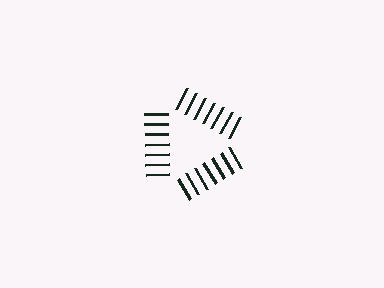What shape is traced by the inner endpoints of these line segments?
An illusory triangle — the line segments terminate on its edges but no continuous stroke is drawn.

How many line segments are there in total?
21 — 7 along each of the 3 edges.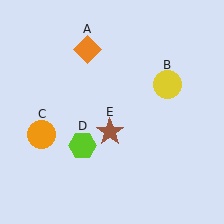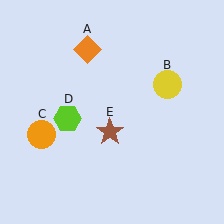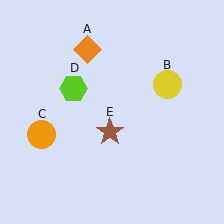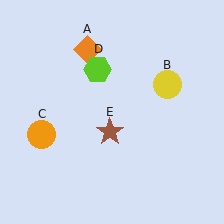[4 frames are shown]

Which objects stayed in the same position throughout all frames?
Orange diamond (object A) and yellow circle (object B) and orange circle (object C) and brown star (object E) remained stationary.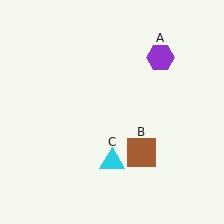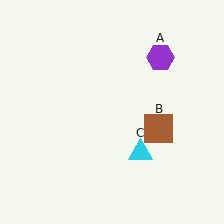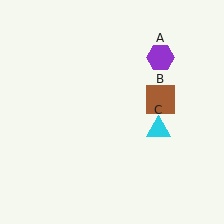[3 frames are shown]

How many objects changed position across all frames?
2 objects changed position: brown square (object B), cyan triangle (object C).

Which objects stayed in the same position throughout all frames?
Purple hexagon (object A) remained stationary.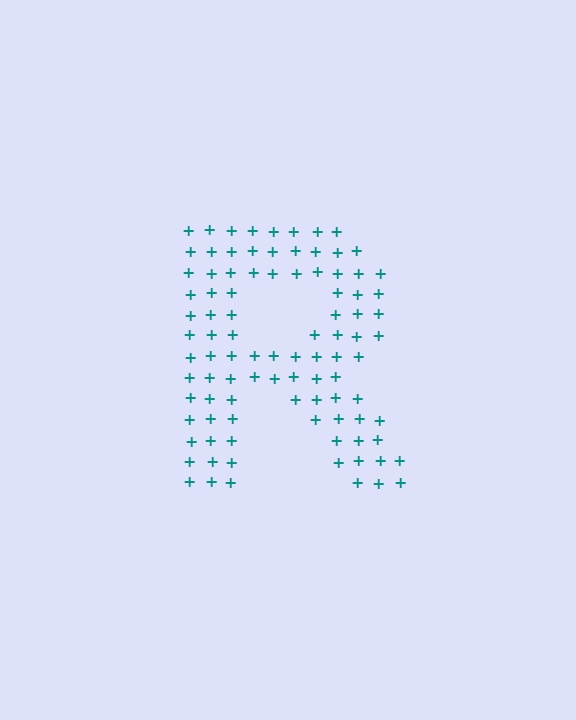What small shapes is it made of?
It is made of small plus signs.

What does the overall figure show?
The overall figure shows the letter R.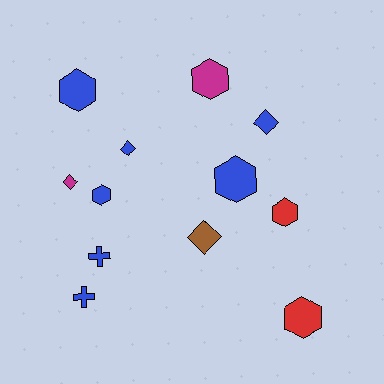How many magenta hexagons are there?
There is 1 magenta hexagon.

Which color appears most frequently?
Blue, with 7 objects.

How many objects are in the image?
There are 12 objects.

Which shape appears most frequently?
Hexagon, with 6 objects.